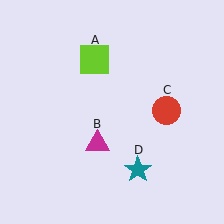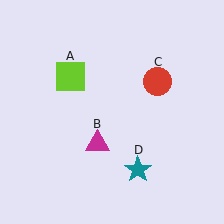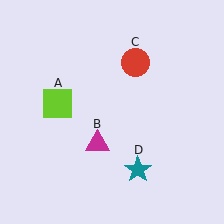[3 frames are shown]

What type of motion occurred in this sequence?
The lime square (object A), red circle (object C) rotated counterclockwise around the center of the scene.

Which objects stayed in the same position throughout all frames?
Magenta triangle (object B) and teal star (object D) remained stationary.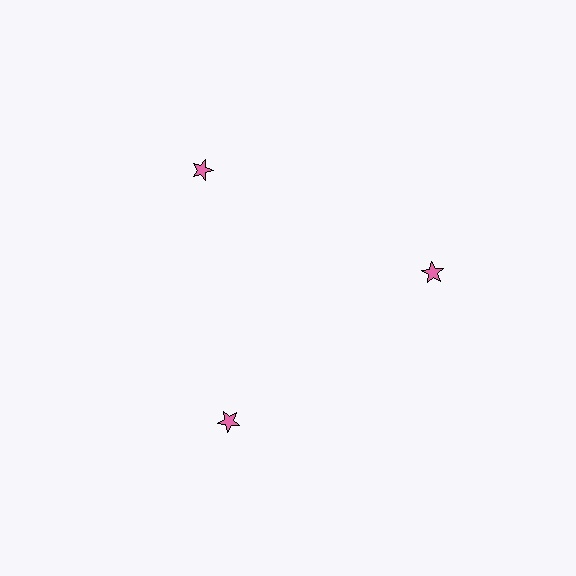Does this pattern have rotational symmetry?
Yes, this pattern has 3-fold rotational symmetry. It looks the same after rotating 120 degrees around the center.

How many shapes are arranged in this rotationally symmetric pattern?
There are 3 shapes, arranged in 3 groups of 1.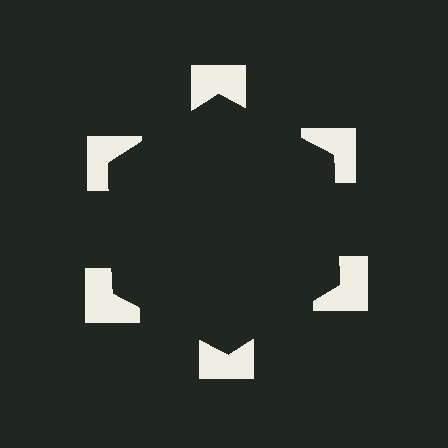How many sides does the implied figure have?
6 sides.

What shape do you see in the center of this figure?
An illusory hexagon — its edges are inferred from the aligned wedge cuts in the notched squares, not physically drawn.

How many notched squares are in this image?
There are 6 — one at each vertex of the illusory hexagon.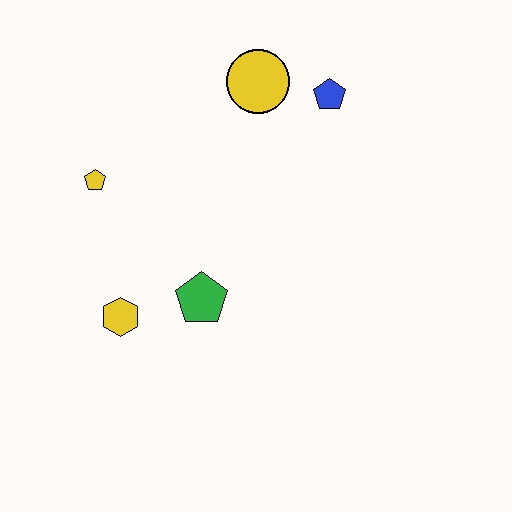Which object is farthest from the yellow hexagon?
The blue pentagon is farthest from the yellow hexagon.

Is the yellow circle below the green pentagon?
No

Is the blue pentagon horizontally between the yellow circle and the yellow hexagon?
No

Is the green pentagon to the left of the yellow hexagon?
No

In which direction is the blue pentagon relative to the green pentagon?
The blue pentagon is above the green pentagon.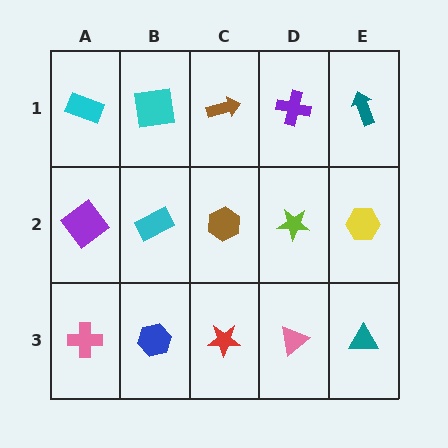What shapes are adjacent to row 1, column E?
A yellow hexagon (row 2, column E), a purple cross (row 1, column D).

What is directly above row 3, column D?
A lime star.